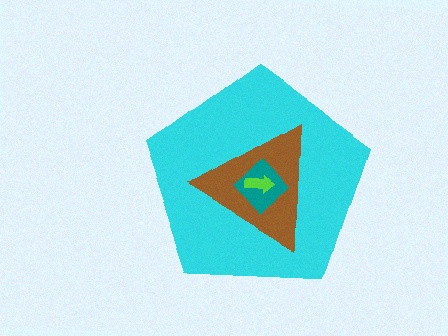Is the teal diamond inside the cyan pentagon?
Yes.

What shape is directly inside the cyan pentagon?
The brown triangle.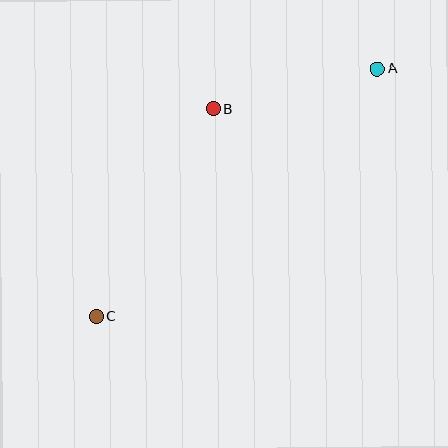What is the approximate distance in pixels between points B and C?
The distance between B and C is approximately 238 pixels.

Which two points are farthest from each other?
Points A and C are farthest from each other.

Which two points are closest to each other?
Points A and B are closest to each other.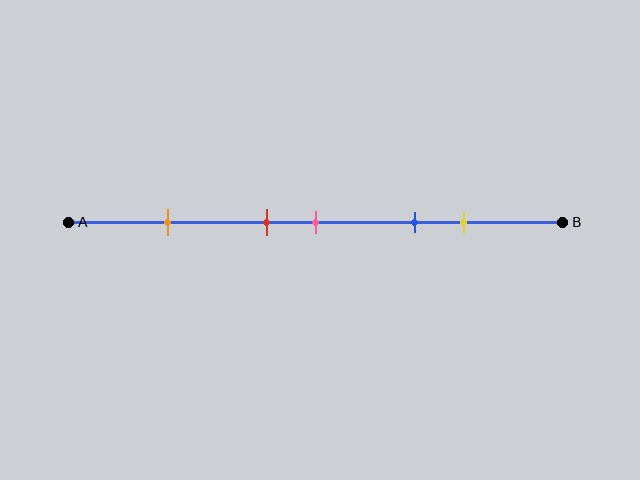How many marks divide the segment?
There are 5 marks dividing the segment.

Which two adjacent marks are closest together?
The red and pink marks are the closest adjacent pair.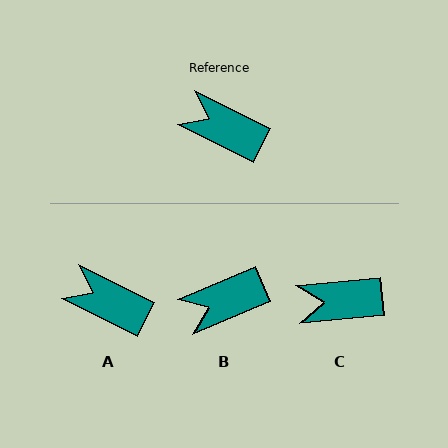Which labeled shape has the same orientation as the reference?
A.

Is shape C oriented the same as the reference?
No, it is off by about 32 degrees.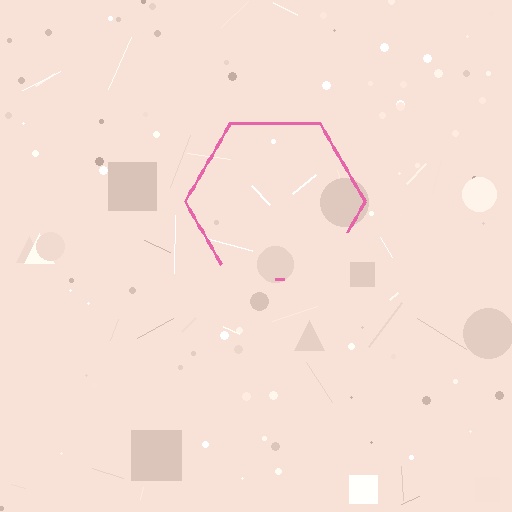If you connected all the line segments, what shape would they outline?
They would outline a hexagon.